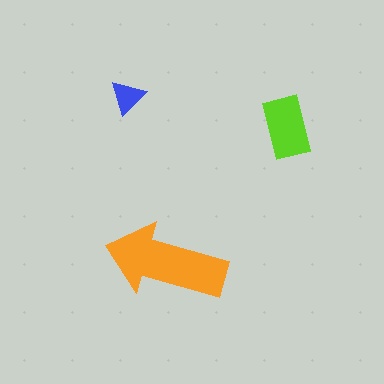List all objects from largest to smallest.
The orange arrow, the lime rectangle, the blue triangle.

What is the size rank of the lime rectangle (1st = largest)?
2nd.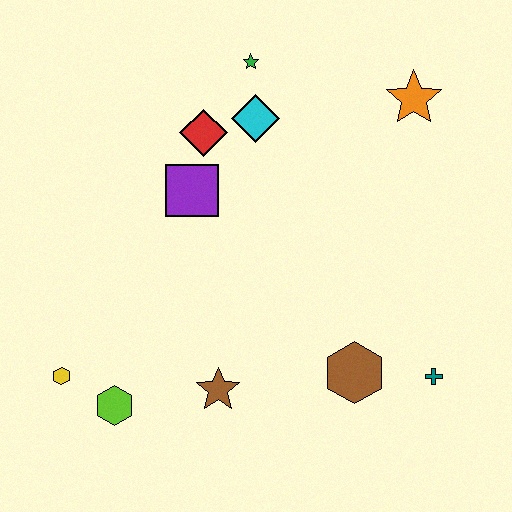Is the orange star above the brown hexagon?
Yes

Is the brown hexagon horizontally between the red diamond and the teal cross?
Yes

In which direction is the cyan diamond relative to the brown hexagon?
The cyan diamond is above the brown hexagon.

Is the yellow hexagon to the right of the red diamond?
No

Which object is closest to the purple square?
The red diamond is closest to the purple square.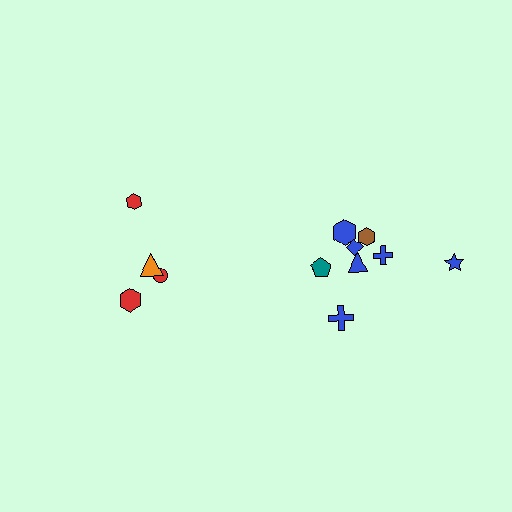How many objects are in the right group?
There are 8 objects.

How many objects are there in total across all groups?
There are 12 objects.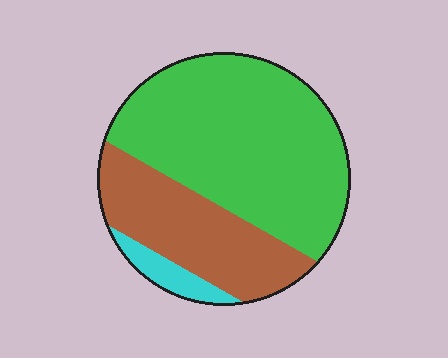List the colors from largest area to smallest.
From largest to smallest: green, brown, cyan.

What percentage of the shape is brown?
Brown covers about 30% of the shape.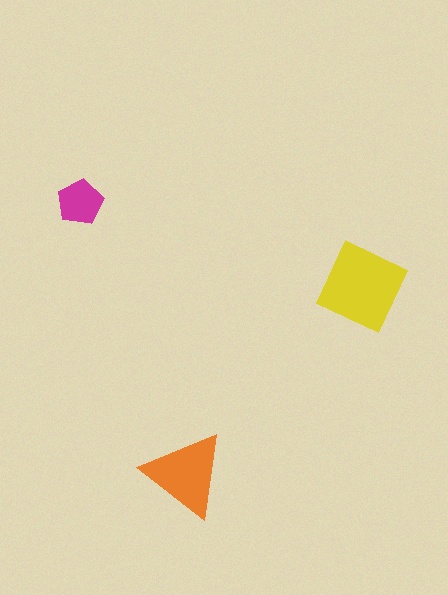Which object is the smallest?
The magenta pentagon.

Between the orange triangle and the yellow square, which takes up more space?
The yellow square.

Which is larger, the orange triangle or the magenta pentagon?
The orange triangle.